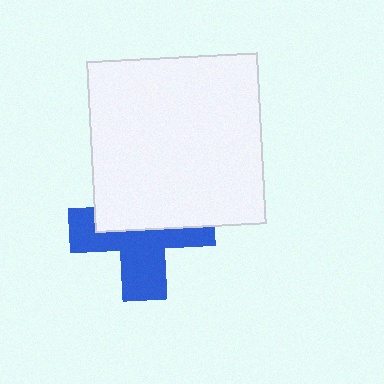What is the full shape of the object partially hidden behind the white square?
The partially hidden object is a blue cross.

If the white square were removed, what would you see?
You would see the complete blue cross.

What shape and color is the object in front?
The object in front is a white square.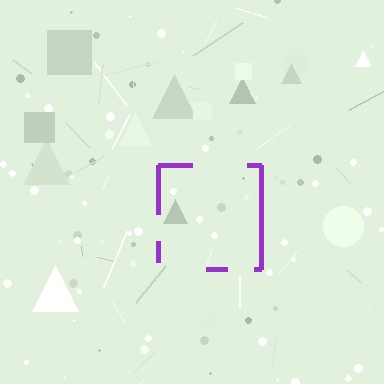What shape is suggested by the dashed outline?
The dashed outline suggests a square.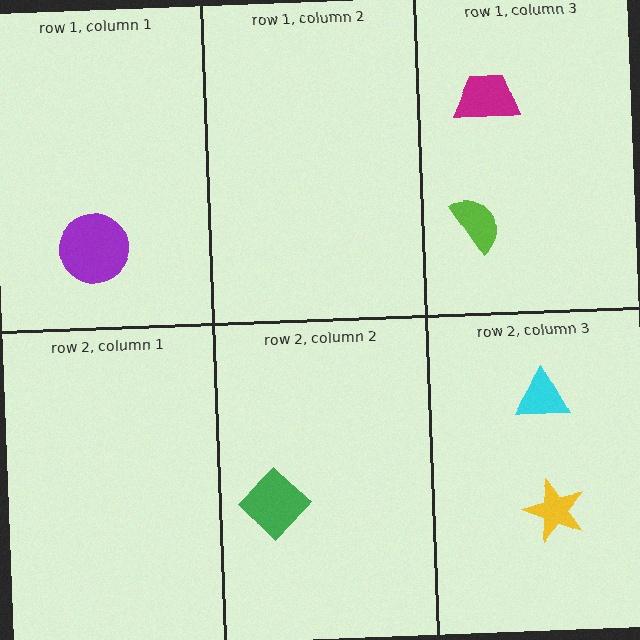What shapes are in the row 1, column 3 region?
The magenta trapezoid, the lime semicircle.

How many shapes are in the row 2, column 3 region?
2.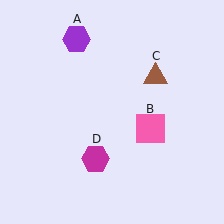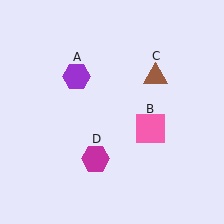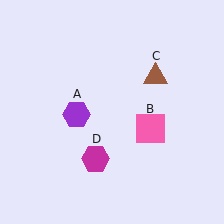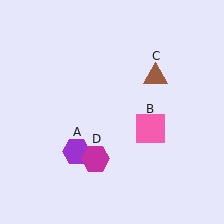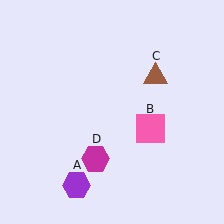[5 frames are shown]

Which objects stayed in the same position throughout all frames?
Pink square (object B) and brown triangle (object C) and magenta hexagon (object D) remained stationary.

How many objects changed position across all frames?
1 object changed position: purple hexagon (object A).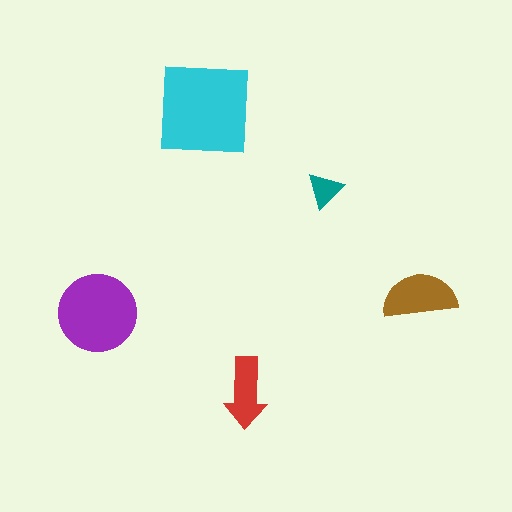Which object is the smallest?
The teal triangle.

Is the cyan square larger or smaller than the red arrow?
Larger.